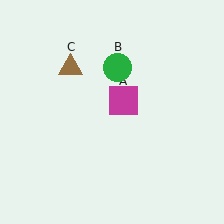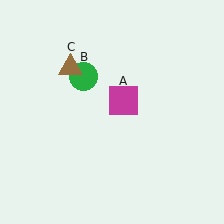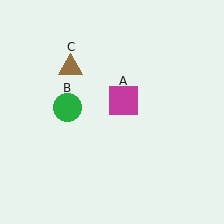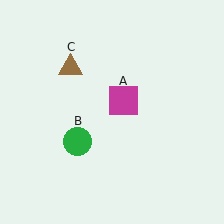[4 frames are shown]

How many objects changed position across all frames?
1 object changed position: green circle (object B).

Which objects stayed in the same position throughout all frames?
Magenta square (object A) and brown triangle (object C) remained stationary.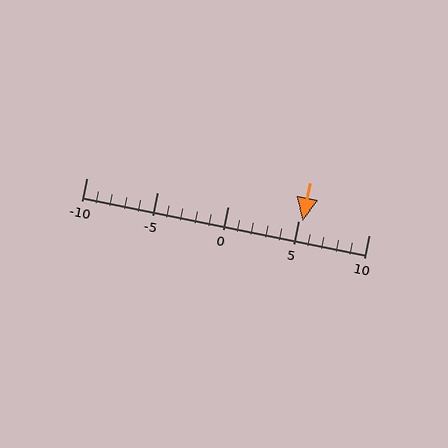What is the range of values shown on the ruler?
The ruler shows values from -10 to 10.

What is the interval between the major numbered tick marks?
The major tick marks are spaced 5 units apart.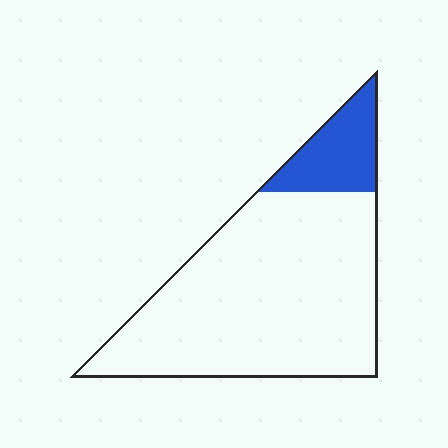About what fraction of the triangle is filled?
About one sixth (1/6).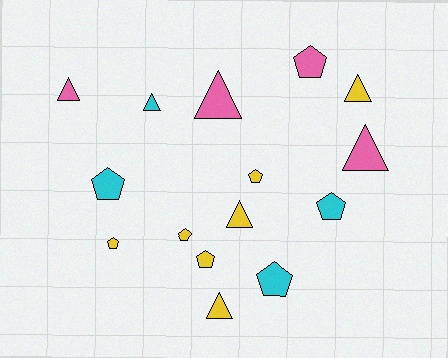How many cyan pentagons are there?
There are 3 cyan pentagons.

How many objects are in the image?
There are 15 objects.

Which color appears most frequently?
Yellow, with 7 objects.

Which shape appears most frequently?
Pentagon, with 8 objects.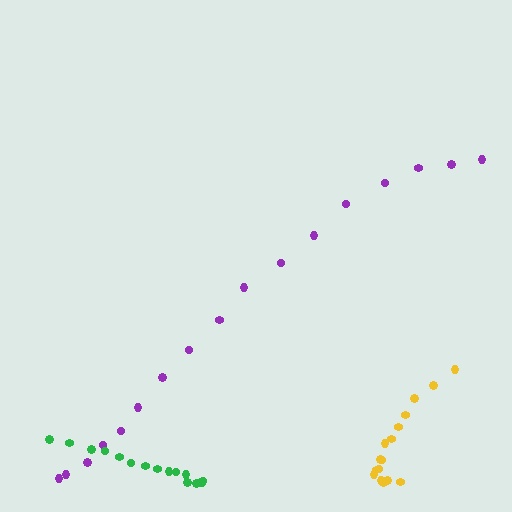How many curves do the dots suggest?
There are 3 distinct paths.